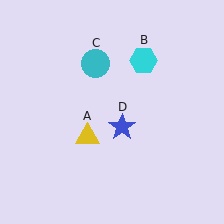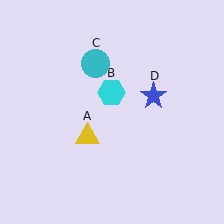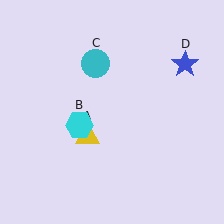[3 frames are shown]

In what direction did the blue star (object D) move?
The blue star (object D) moved up and to the right.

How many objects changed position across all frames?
2 objects changed position: cyan hexagon (object B), blue star (object D).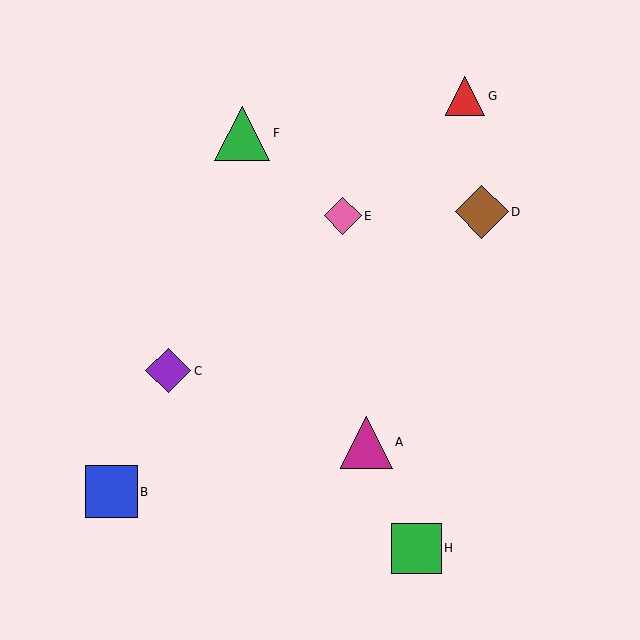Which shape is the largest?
The green triangle (labeled F) is the largest.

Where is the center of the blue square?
The center of the blue square is at (111, 492).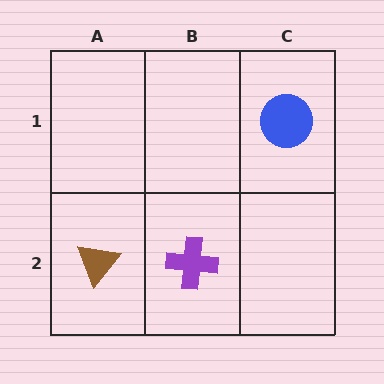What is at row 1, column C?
A blue circle.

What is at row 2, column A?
A brown triangle.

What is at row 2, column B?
A purple cross.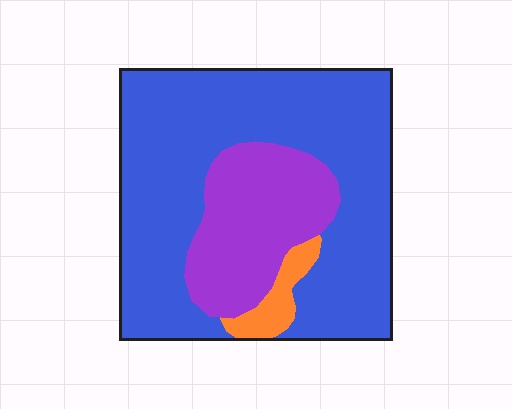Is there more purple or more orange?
Purple.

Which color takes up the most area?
Blue, at roughly 70%.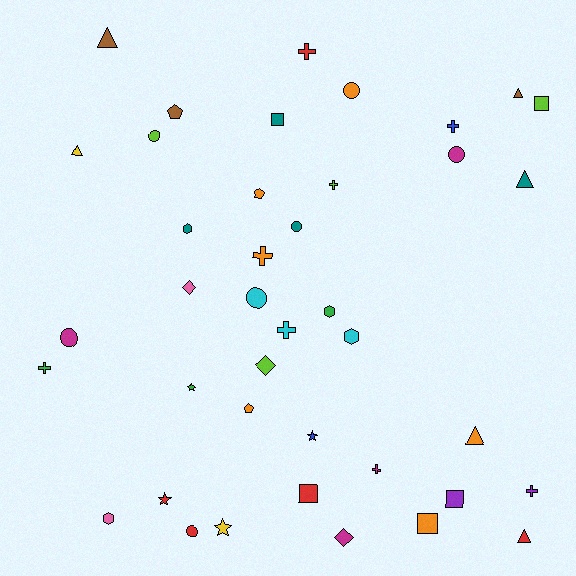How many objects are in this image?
There are 40 objects.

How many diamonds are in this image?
There are 3 diamonds.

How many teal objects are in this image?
There are 4 teal objects.